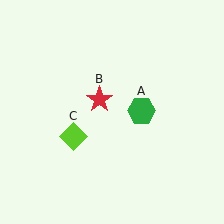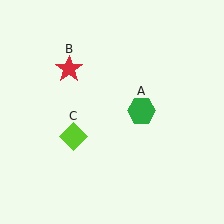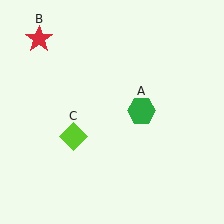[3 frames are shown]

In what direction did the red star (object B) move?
The red star (object B) moved up and to the left.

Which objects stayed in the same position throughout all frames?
Green hexagon (object A) and lime diamond (object C) remained stationary.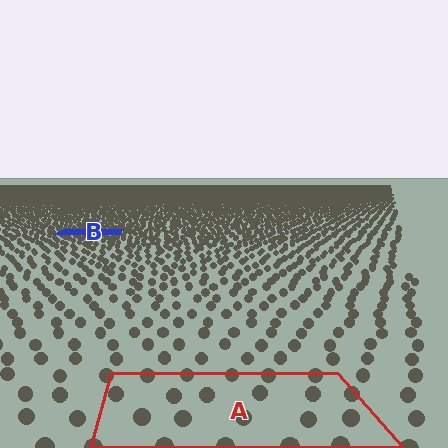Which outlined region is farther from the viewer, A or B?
Region B is farther from the viewer — the texture elements inside it appear smaller and more densely packed.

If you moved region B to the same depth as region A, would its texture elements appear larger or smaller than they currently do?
They would appear larger. At a closer depth, the same texture elements are projected at a bigger on-screen size.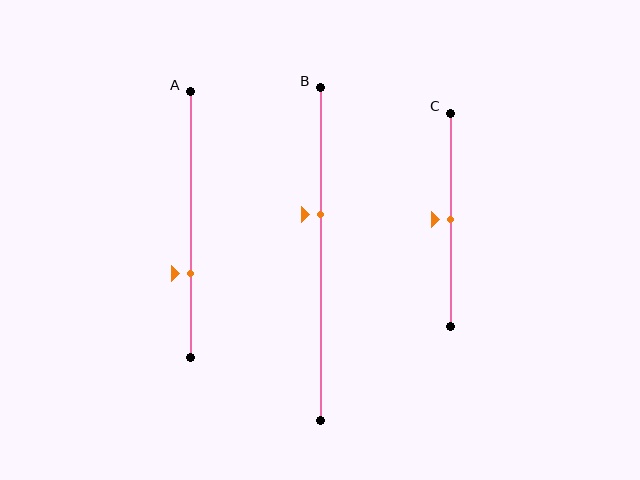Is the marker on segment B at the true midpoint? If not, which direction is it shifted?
No, the marker on segment B is shifted upward by about 12% of the segment length.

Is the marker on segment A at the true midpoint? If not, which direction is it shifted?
No, the marker on segment A is shifted downward by about 18% of the segment length.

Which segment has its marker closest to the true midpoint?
Segment C has its marker closest to the true midpoint.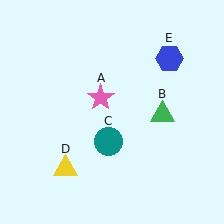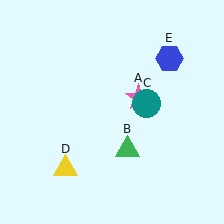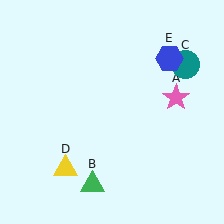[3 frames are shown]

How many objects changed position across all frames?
3 objects changed position: pink star (object A), green triangle (object B), teal circle (object C).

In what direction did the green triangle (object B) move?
The green triangle (object B) moved down and to the left.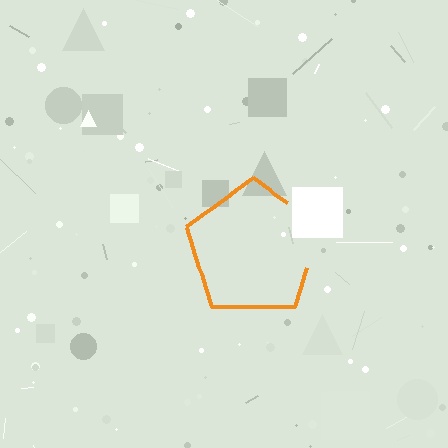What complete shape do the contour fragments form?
The contour fragments form a pentagon.